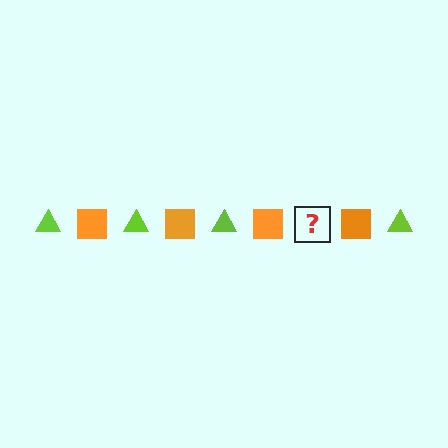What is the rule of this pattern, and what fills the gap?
The rule is that the pattern alternates between lime triangle and orange square. The gap should be filled with a lime triangle.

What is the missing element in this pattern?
The missing element is a lime triangle.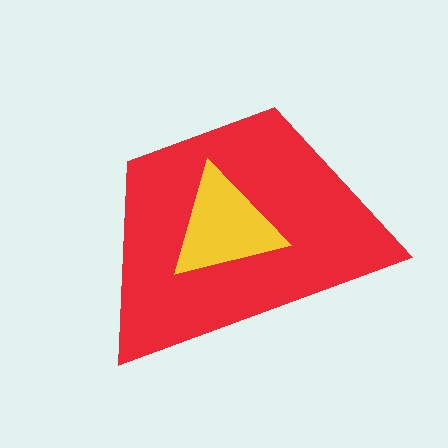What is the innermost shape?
The yellow triangle.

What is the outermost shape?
The red trapezoid.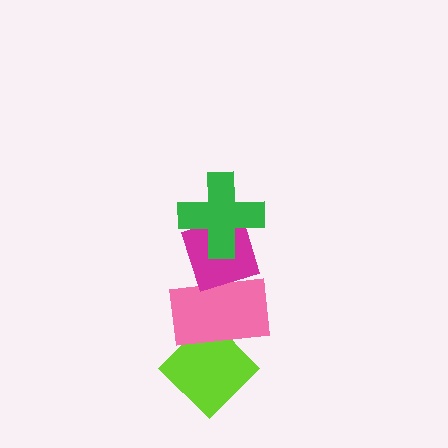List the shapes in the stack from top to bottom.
From top to bottom: the green cross, the magenta diamond, the pink rectangle, the lime diamond.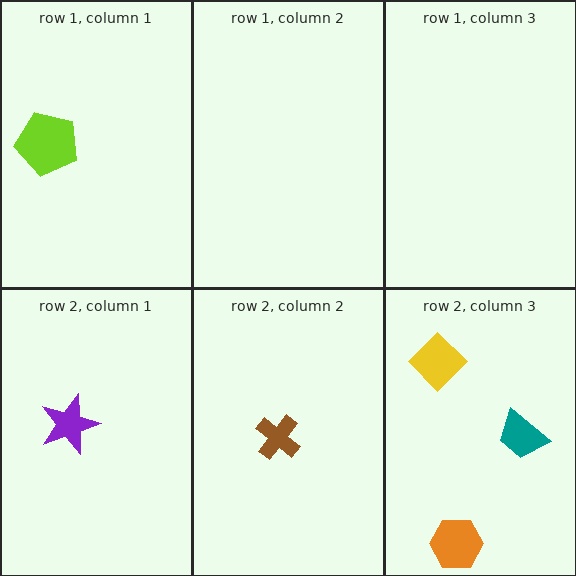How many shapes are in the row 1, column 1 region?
1.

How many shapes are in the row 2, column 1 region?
1.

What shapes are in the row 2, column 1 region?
The purple star.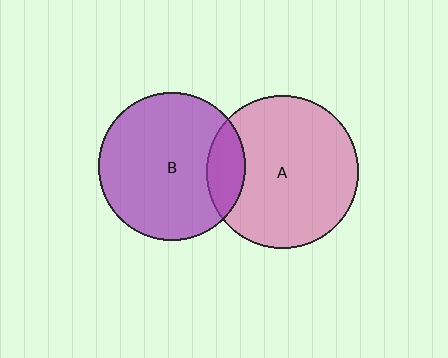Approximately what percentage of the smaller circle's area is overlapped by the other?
Approximately 15%.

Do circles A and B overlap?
Yes.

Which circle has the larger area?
Circle A (pink).